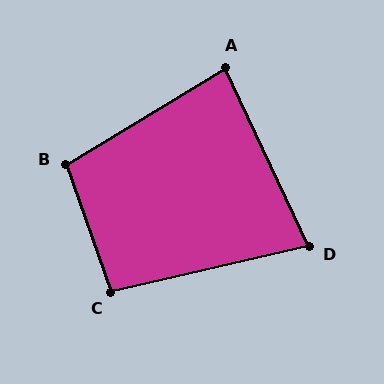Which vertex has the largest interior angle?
B, at approximately 102 degrees.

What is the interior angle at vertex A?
Approximately 84 degrees (acute).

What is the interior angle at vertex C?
Approximately 96 degrees (obtuse).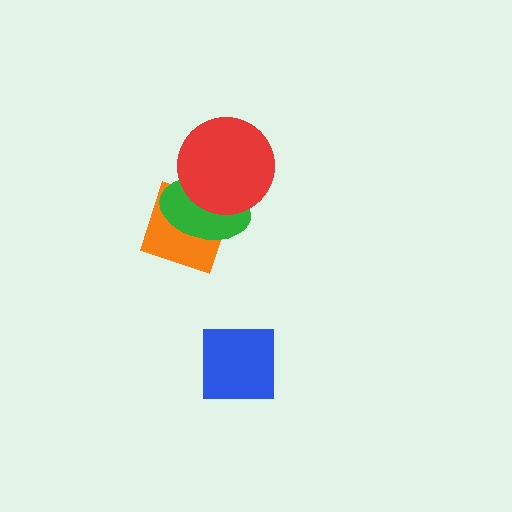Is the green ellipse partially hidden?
Yes, it is partially covered by another shape.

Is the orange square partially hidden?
Yes, it is partially covered by another shape.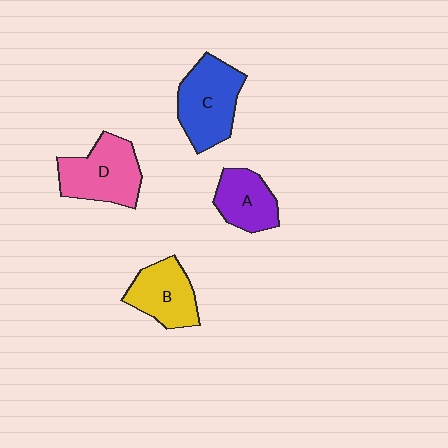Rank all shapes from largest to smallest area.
From largest to smallest: C (blue), D (pink), B (yellow), A (purple).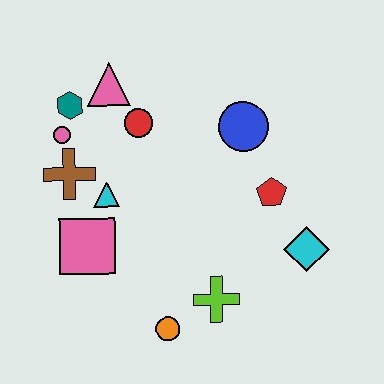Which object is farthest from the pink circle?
The cyan diamond is farthest from the pink circle.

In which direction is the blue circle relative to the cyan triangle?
The blue circle is to the right of the cyan triangle.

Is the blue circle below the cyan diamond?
No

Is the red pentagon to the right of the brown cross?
Yes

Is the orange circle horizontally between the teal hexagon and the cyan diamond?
Yes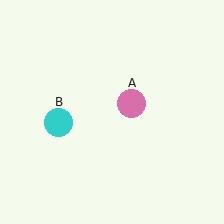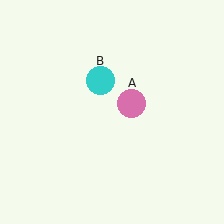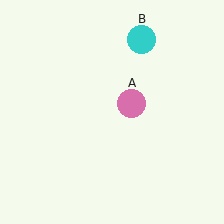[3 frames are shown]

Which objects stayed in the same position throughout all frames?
Pink circle (object A) remained stationary.